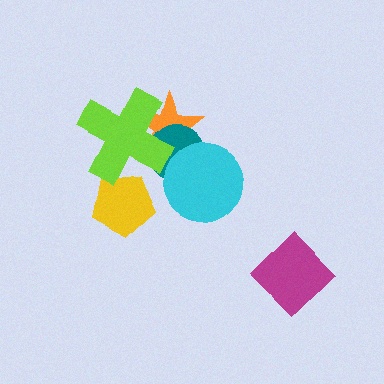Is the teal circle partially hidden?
Yes, it is partially covered by another shape.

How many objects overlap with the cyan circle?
2 objects overlap with the cyan circle.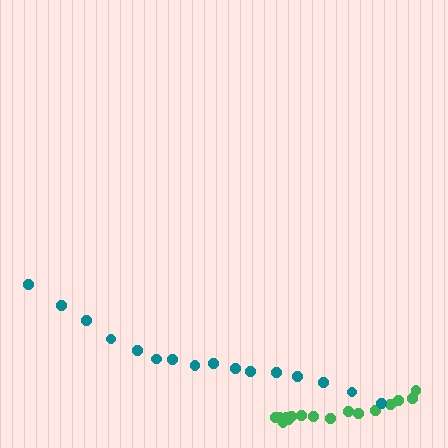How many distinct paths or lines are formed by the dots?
There are 2 distinct paths.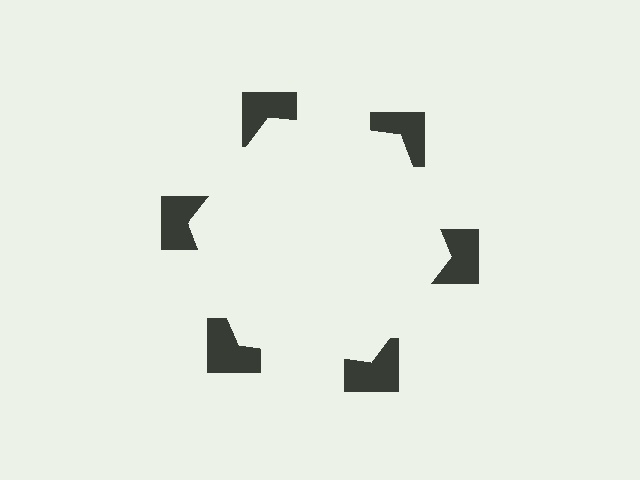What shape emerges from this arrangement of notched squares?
An illusory hexagon — its edges are inferred from the aligned wedge cuts in the notched squares, not physically drawn.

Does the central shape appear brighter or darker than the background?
It typically appears slightly brighter than the background, even though no actual brightness change is drawn.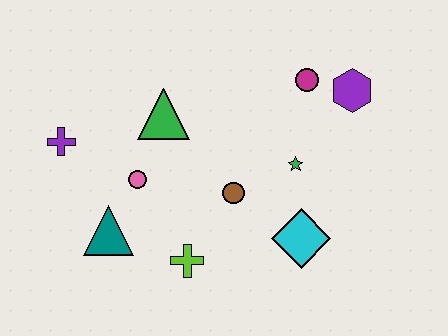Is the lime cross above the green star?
No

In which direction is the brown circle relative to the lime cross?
The brown circle is above the lime cross.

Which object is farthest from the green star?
The purple cross is farthest from the green star.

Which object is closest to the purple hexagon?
The magenta circle is closest to the purple hexagon.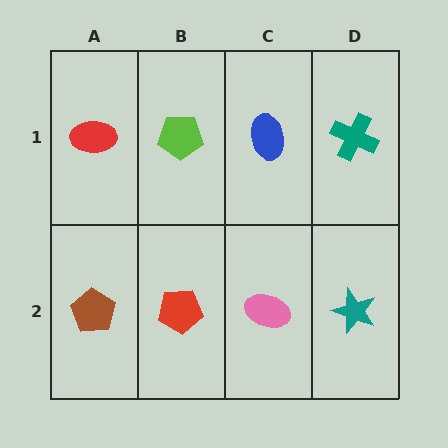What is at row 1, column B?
A lime pentagon.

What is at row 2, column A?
A brown pentagon.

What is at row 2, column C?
A pink ellipse.